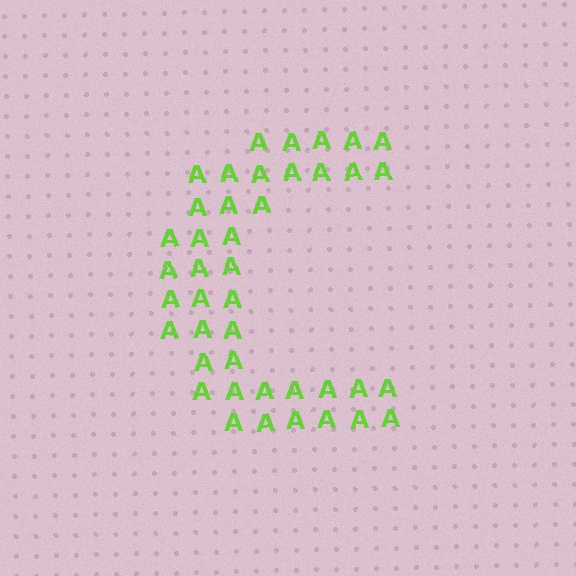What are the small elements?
The small elements are letter A's.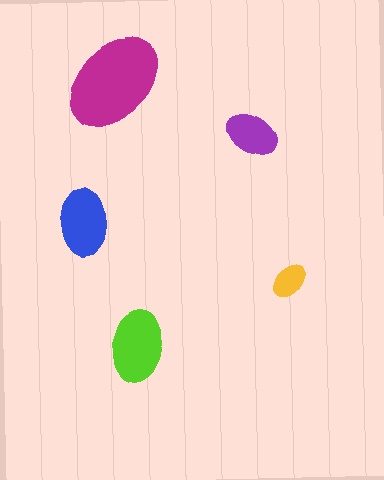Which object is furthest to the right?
The yellow ellipse is rightmost.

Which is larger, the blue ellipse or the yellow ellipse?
The blue one.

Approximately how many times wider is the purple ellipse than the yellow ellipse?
About 1.5 times wider.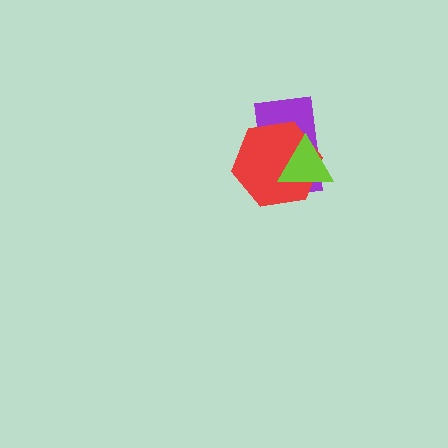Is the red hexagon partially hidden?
Yes, it is partially covered by another shape.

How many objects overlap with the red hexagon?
2 objects overlap with the red hexagon.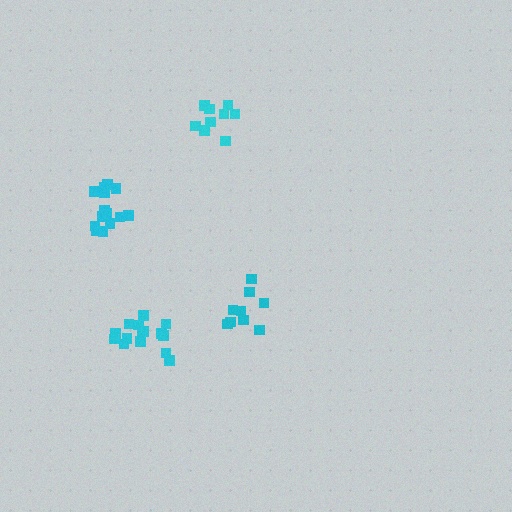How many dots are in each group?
Group 1: 14 dots, Group 2: 9 dots, Group 3: 9 dots, Group 4: 15 dots (47 total).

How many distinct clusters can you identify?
There are 4 distinct clusters.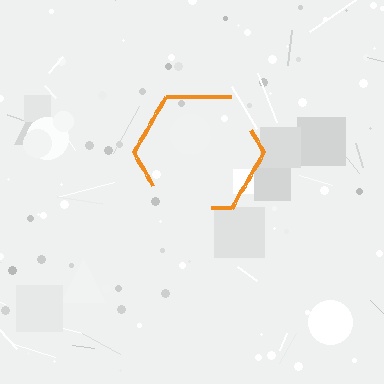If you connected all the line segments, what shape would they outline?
They would outline a hexagon.